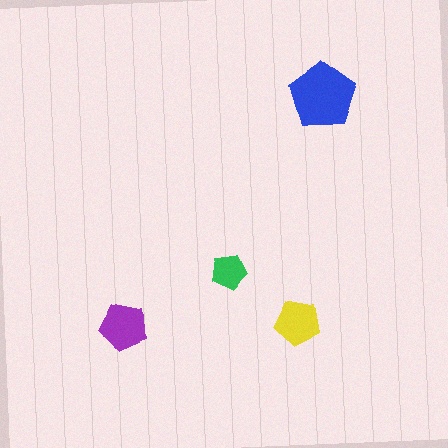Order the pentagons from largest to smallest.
the blue one, the purple one, the yellow one, the green one.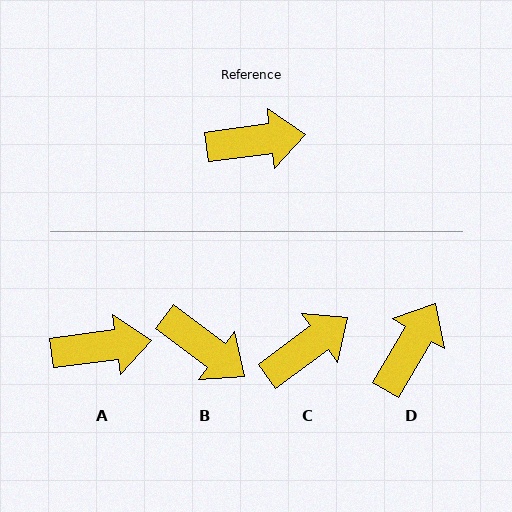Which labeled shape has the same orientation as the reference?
A.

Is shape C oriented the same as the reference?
No, it is off by about 29 degrees.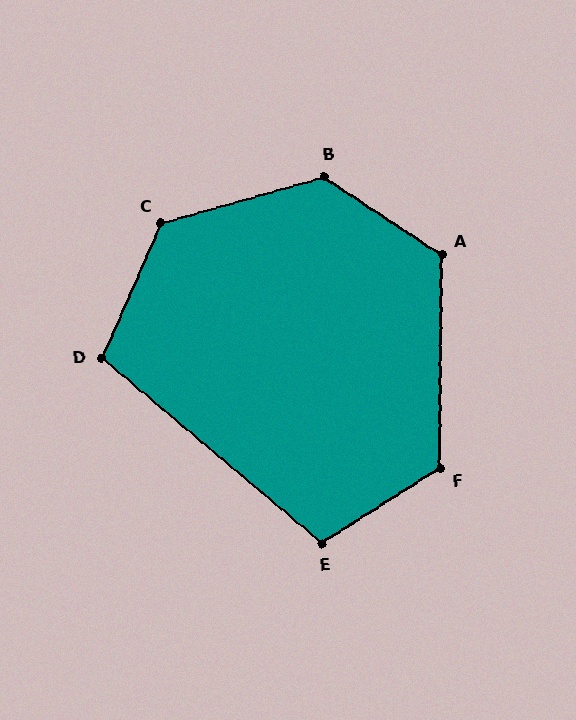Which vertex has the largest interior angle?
B, at approximately 131 degrees.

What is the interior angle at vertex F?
Approximately 123 degrees (obtuse).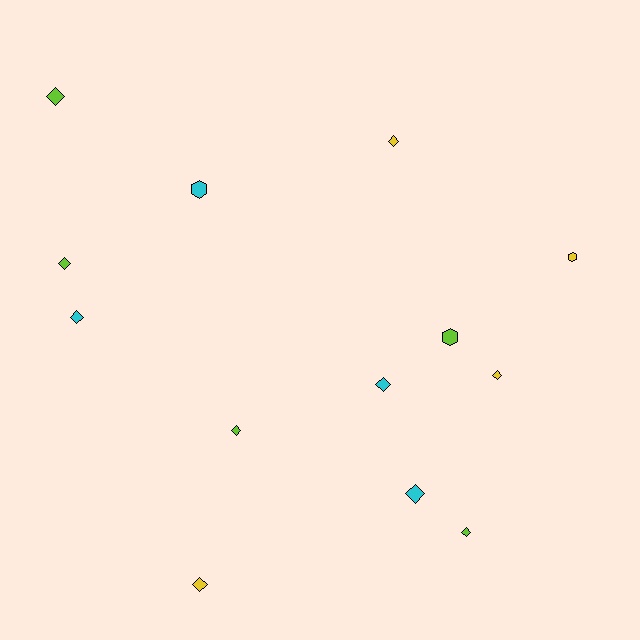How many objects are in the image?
There are 13 objects.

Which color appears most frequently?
Lime, with 5 objects.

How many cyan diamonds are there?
There are 3 cyan diamonds.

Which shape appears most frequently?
Diamond, with 10 objects.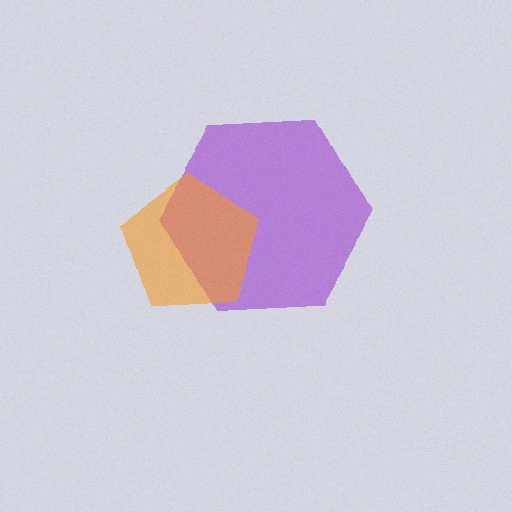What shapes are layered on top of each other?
The layered shapes are: a purple hexagon, an orange pentagon.